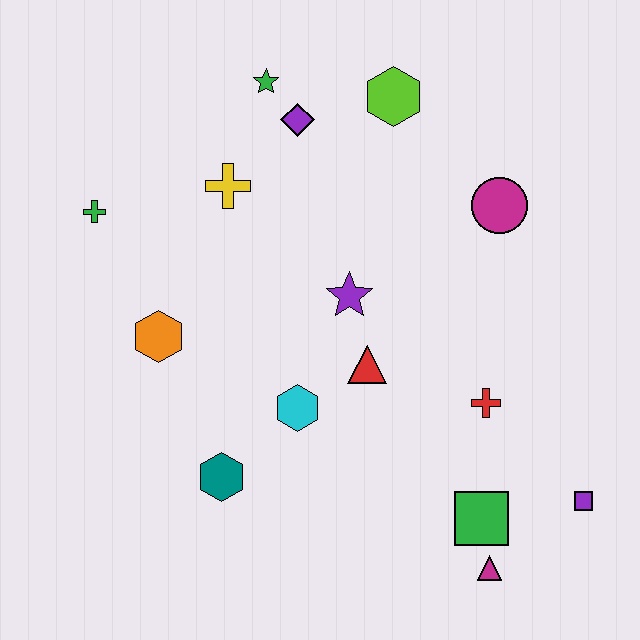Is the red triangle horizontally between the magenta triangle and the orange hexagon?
Yes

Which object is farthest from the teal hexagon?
The lime hexagon is farthest from the teal hexagon.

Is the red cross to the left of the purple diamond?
No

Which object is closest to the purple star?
The red triangle is closest to the purple star.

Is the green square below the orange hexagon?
Yes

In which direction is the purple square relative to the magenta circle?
The purple square is below the magenta circle.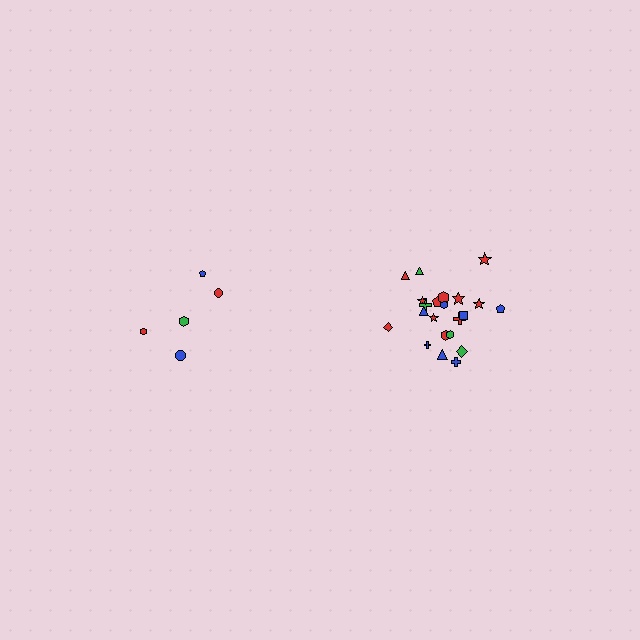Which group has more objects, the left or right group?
The right group.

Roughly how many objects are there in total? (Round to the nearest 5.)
Roughly 25 objects in total.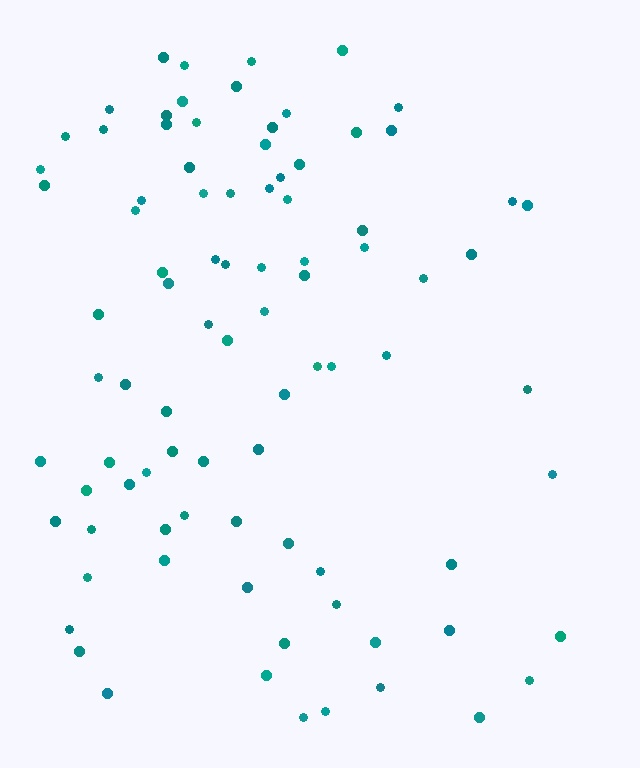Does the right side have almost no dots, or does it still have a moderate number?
Still a moderate number, just noticeably fewer than the left.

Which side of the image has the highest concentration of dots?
The left.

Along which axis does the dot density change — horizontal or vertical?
Horizontal.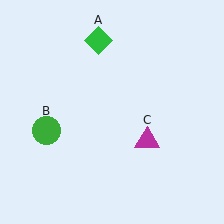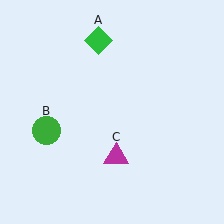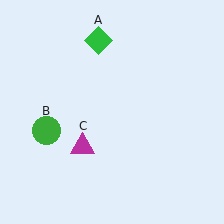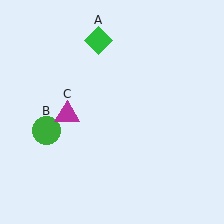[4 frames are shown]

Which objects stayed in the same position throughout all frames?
Green diamond (object A) and green circle (object B) remained stationary.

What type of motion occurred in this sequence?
The magenta triangle (object C) rotated clockwise around the center of the scene.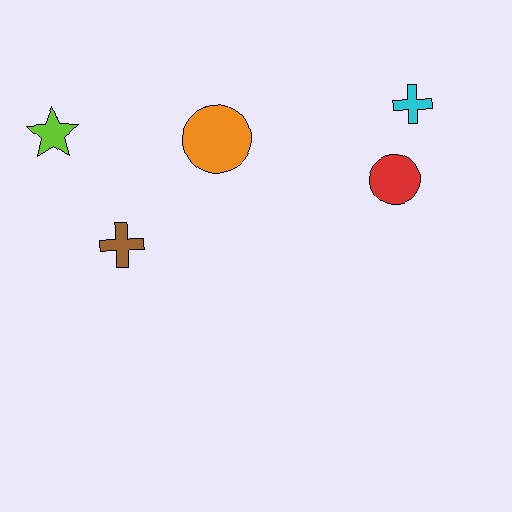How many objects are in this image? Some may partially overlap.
There are 5 objects.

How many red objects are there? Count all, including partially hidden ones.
There is 1 red object.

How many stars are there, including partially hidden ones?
There is 1 star.